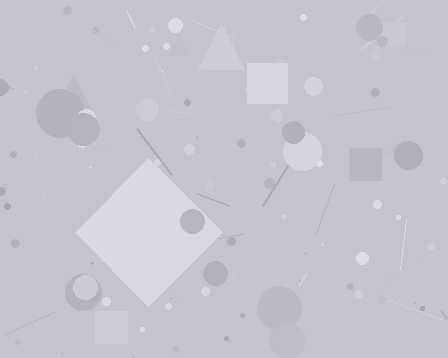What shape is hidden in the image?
A diamond is hidden in the image.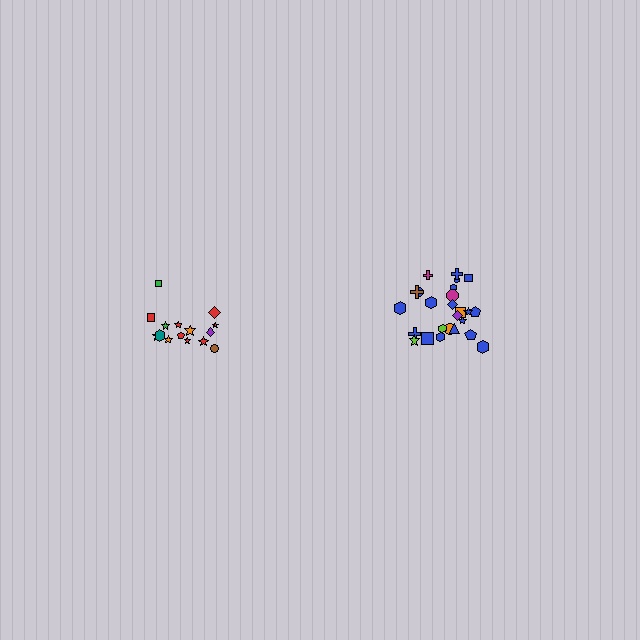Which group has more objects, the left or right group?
The right group.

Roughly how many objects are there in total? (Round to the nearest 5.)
Roughly 40 objects in total.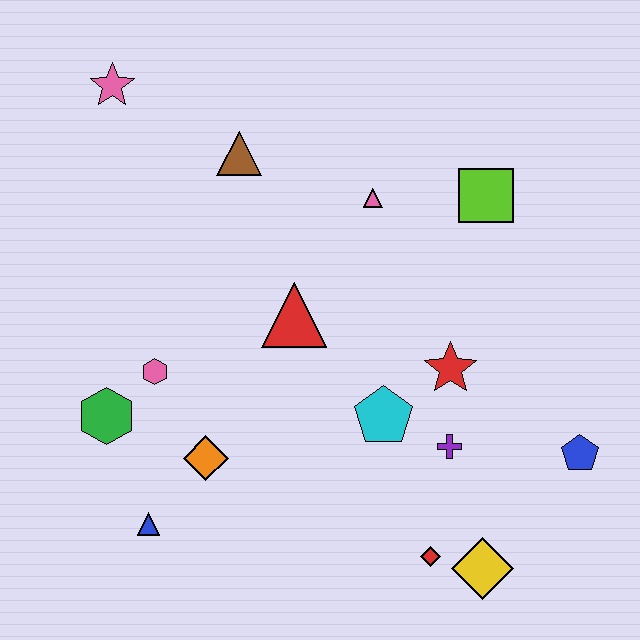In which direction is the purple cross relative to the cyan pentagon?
The purple cross is to the right of the cyan pentagon.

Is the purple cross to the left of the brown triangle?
No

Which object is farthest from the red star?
The pink star is farthest from the red star.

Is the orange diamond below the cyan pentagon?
Yes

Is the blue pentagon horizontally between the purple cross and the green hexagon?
No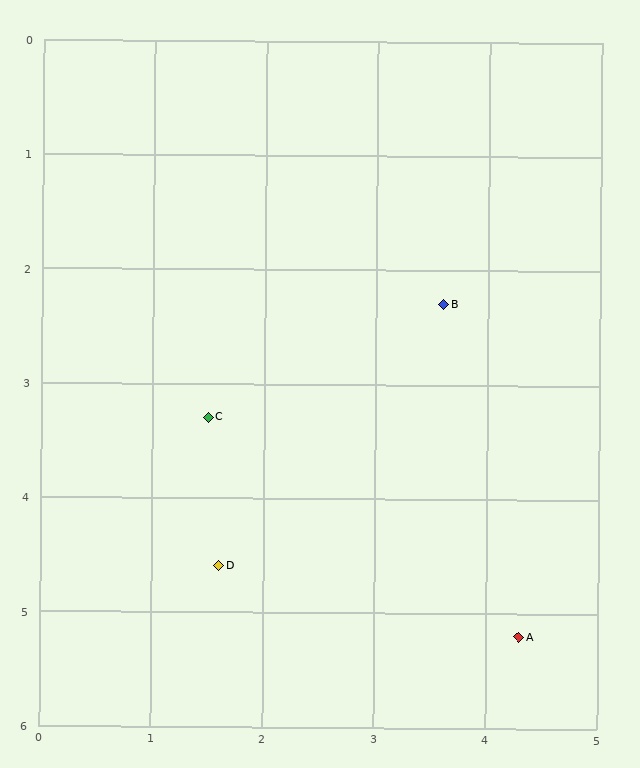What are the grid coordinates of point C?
Point C is at approximately (1.5, 3.3).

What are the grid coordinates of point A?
Point A is at approximately (4.3, 5.2).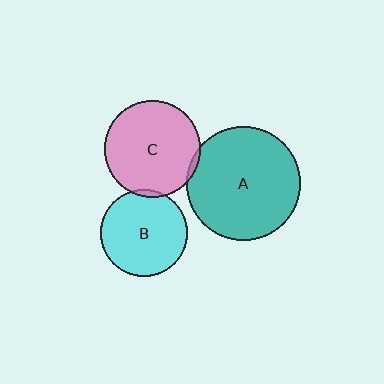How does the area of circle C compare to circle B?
Approximately 1.2 times.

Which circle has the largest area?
Circle A (teal).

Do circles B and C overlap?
Yes.